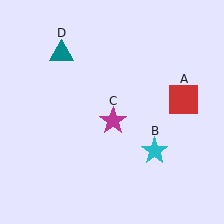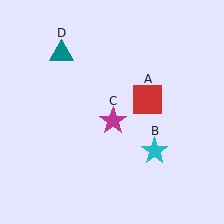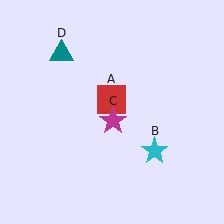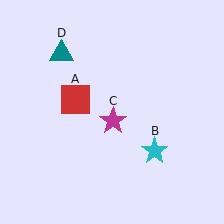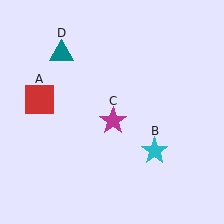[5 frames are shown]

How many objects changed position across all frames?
1 object changed position: red square (object A).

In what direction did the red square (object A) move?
The red square (object A) moved left.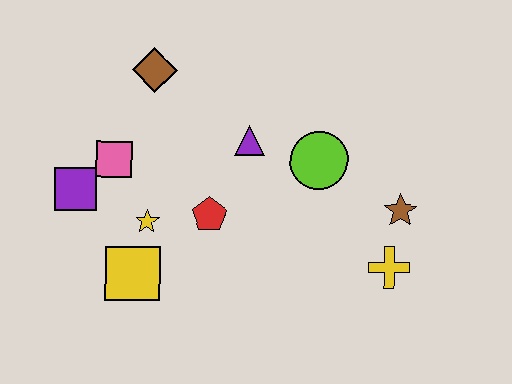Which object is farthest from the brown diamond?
The yellow cross is farthest from the brown diamond.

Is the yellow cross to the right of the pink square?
Yes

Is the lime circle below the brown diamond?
Yes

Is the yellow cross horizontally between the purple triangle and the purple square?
No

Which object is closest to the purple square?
The pink square is closest to the purple square.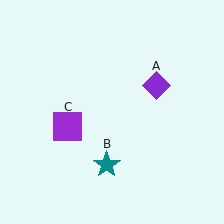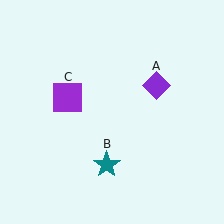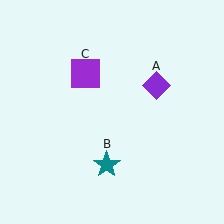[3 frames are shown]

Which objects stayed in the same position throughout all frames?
Purple diamond (object A) and teal star (object B) remained stationary.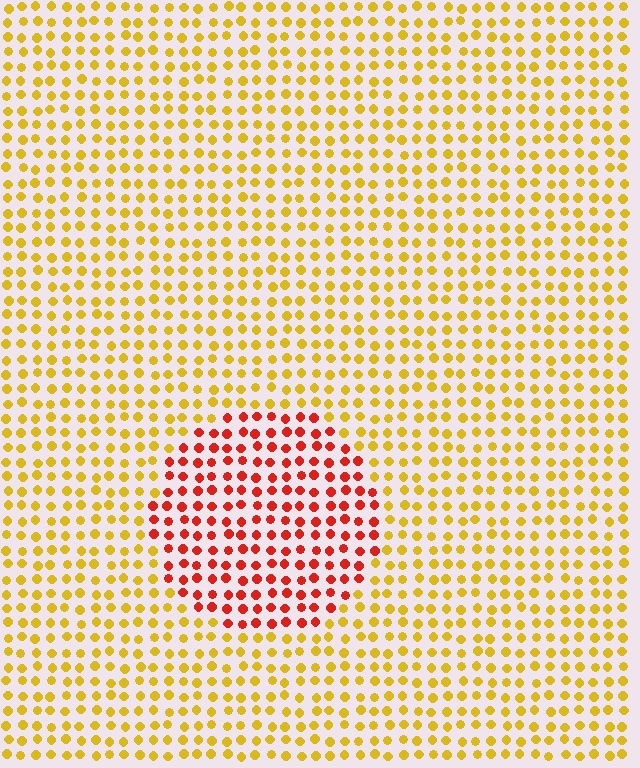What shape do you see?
I see a circle.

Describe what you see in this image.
The image is filled with small yellow elements in a uniform arrangement. A circle-shaped region is visible where the elements are tinted to a slightly different hue, forming a subtle color boundary.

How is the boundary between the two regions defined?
The boundary is defined purely by a slight shift in hue (about 49 degrees). Spacing, size, and orientation are identical on both sides.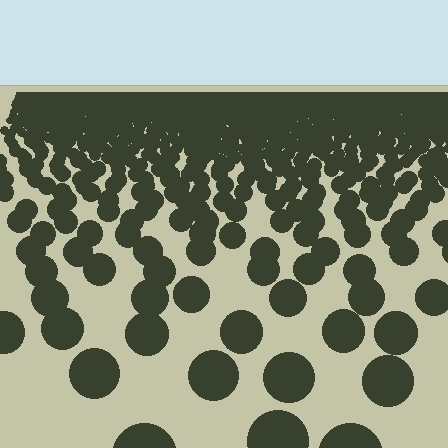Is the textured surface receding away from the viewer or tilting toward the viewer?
The surface is receding away from the viewer. Texture elements get smaller and denser toward the top.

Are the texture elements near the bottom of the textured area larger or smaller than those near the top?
Larger. Near the bottom, elements are closer to the viewer and appear at a bigger on-screen size.